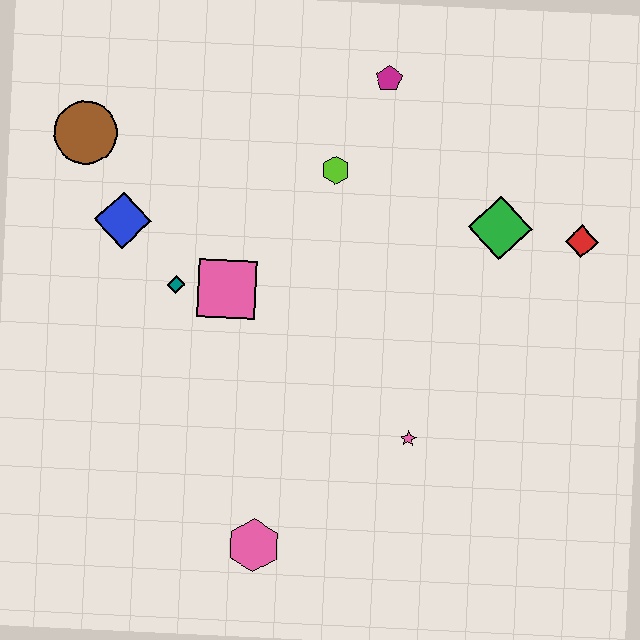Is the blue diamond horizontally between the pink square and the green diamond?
No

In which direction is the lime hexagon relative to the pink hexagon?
The lime hexagon is above the pink hexagon.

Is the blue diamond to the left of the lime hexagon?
Yes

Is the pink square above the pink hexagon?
Yes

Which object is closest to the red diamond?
The green diamond is closest to the red diamond.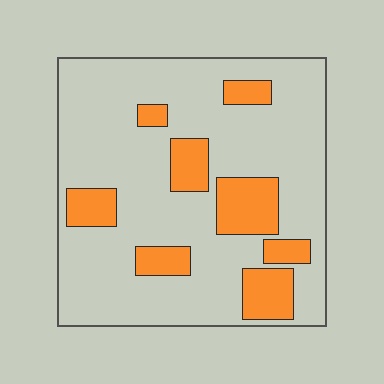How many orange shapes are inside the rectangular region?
8.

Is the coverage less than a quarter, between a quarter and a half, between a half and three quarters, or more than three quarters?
Less than a quarter.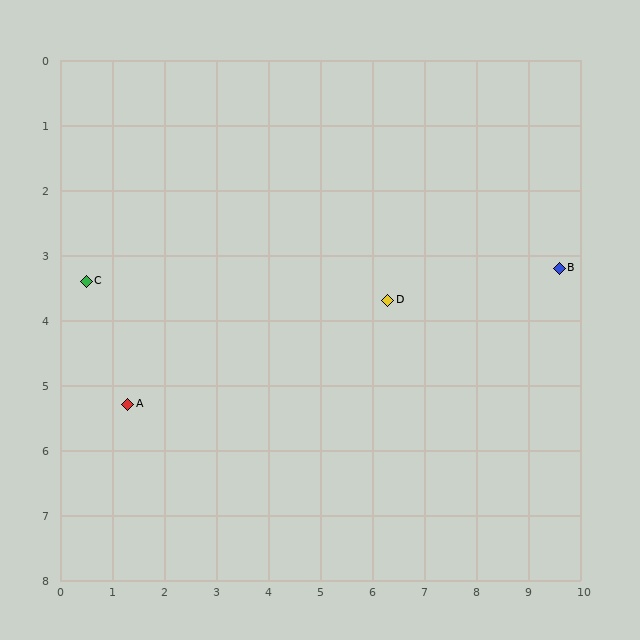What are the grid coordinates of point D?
Point D is at approximately (6.3, 3.7).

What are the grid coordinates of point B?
Point B is at approximately (9.6, 3.2).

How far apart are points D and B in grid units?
Points D and B are about 3.3 grid units apart.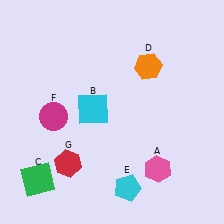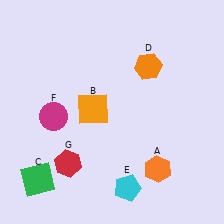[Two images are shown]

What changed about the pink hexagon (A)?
In Image 1, A is pink. In Image 2, it changed to orange.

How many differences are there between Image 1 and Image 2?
There are 2 differences between the two images.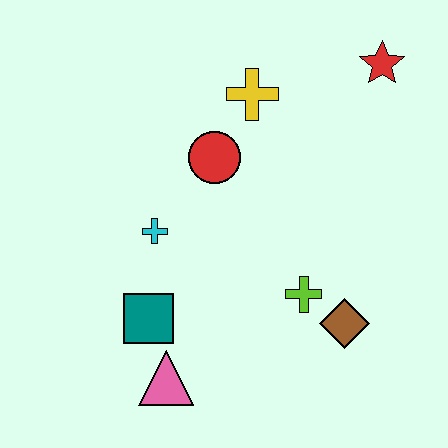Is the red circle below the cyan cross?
No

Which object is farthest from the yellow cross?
The pink triangle is farthest from the yellow cross.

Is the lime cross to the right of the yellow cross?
Yes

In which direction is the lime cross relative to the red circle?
The lime cross is below the red circle.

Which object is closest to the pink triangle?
The teal square is closest to the pink triangle.